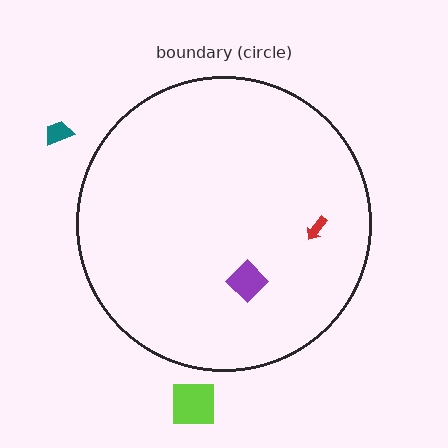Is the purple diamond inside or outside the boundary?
Inside.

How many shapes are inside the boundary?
2 inside, 2 outside.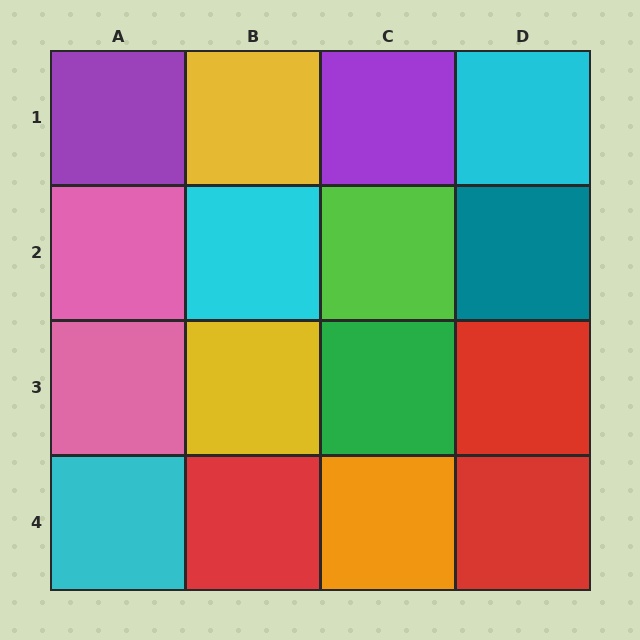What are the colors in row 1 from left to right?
Purple, yellow, purple, cyan.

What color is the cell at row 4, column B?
Red.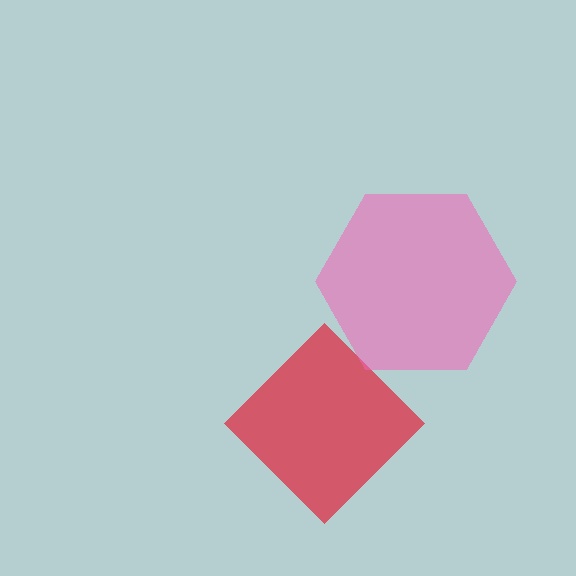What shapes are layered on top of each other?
The layered shapes are: a red diamond, a pink hexagon.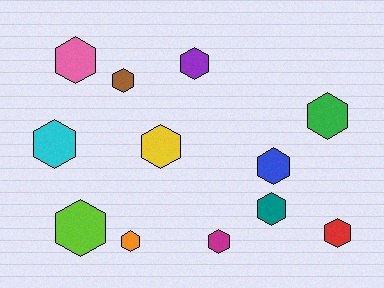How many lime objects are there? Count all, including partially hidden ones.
There is 1 lime object.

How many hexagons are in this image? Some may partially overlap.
There are 12 hexagons.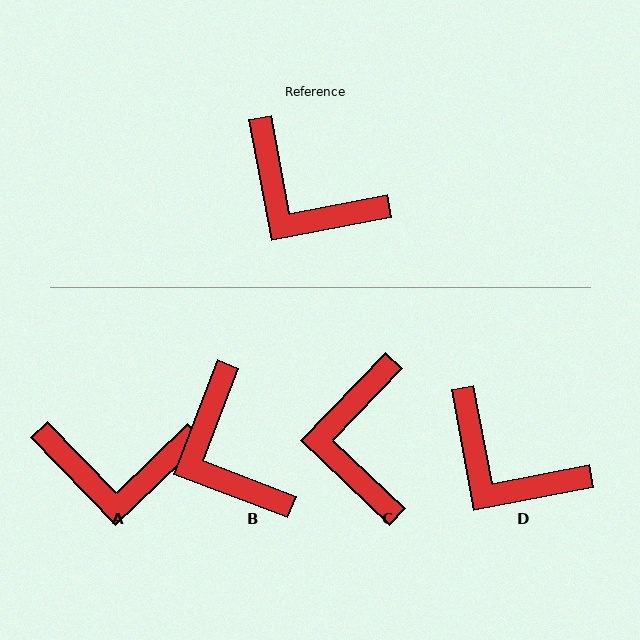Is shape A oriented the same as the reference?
No, it is off by about 33 degrees.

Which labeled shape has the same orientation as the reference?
D.